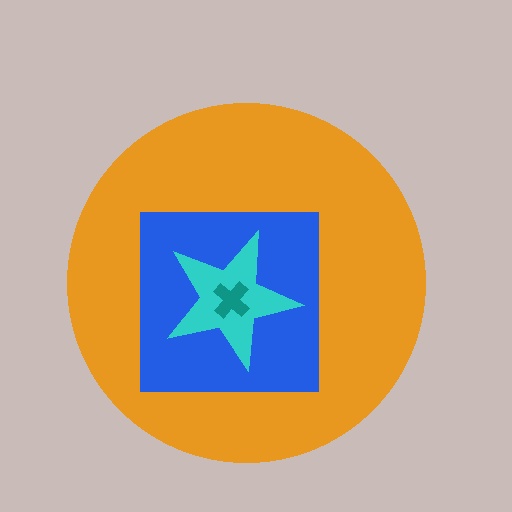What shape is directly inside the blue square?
The cyan star.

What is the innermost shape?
The teal cross.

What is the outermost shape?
The orange circle.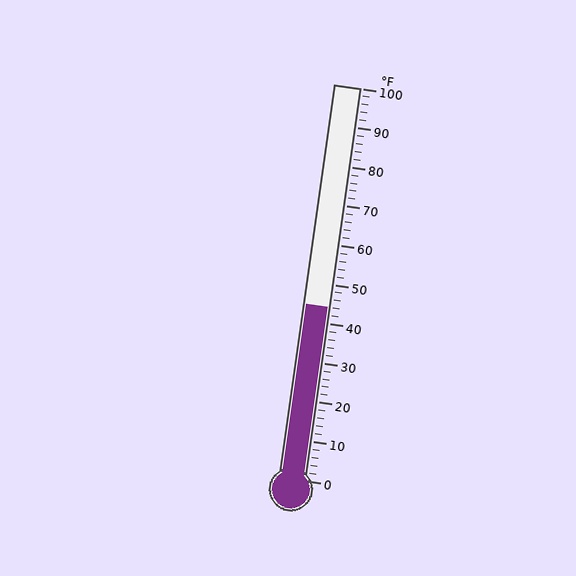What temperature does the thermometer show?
The thermometer shows approximately 44°F.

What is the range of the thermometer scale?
The thermometer scale ranges from 0°F to 100°F.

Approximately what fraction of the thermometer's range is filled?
The thermometer is filled to approximately 45% of its range.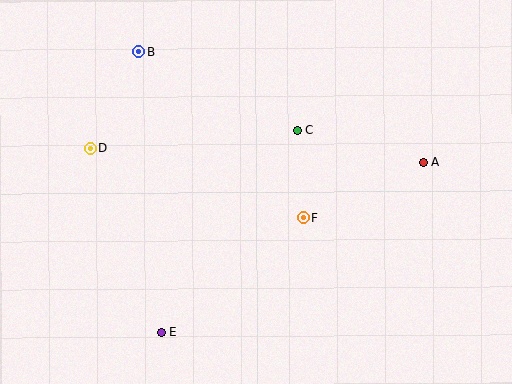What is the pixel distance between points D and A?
The distance between D and A is 333 pixels.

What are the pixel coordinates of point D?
Point D is at (90, 148).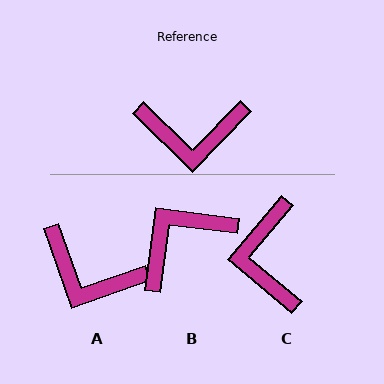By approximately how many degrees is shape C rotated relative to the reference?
Approximately 86 degrees clockwise.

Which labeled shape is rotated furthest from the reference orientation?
B, about 143 degrees away.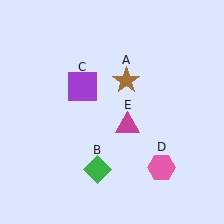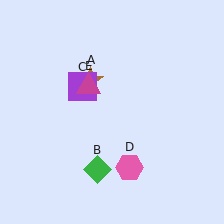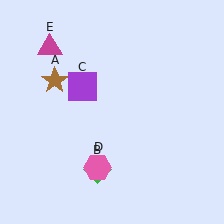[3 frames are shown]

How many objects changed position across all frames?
3 objects changed position: brown star (object A), pink hexagon (object D), magenta triangle (object E).